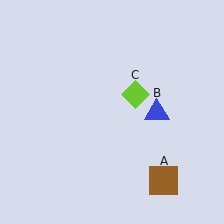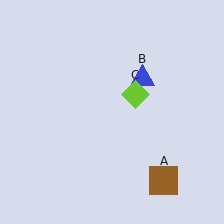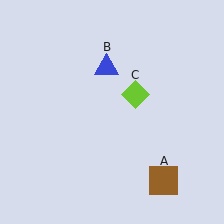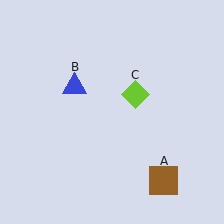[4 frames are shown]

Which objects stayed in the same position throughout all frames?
Brown square (object A) and lime diamond (object C) remained stationary.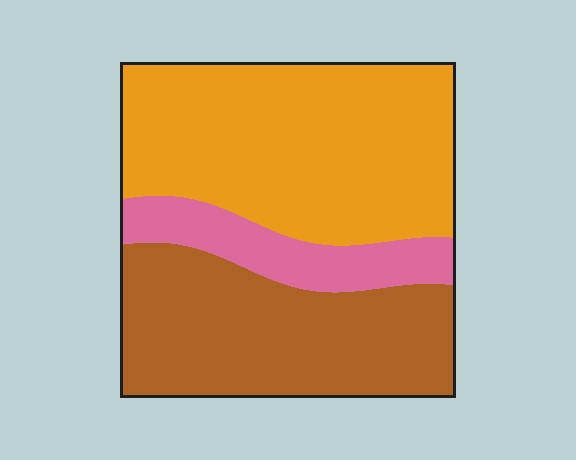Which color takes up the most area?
Orange, at roughly 50%.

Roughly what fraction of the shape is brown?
Brown covers about 35% of the shape.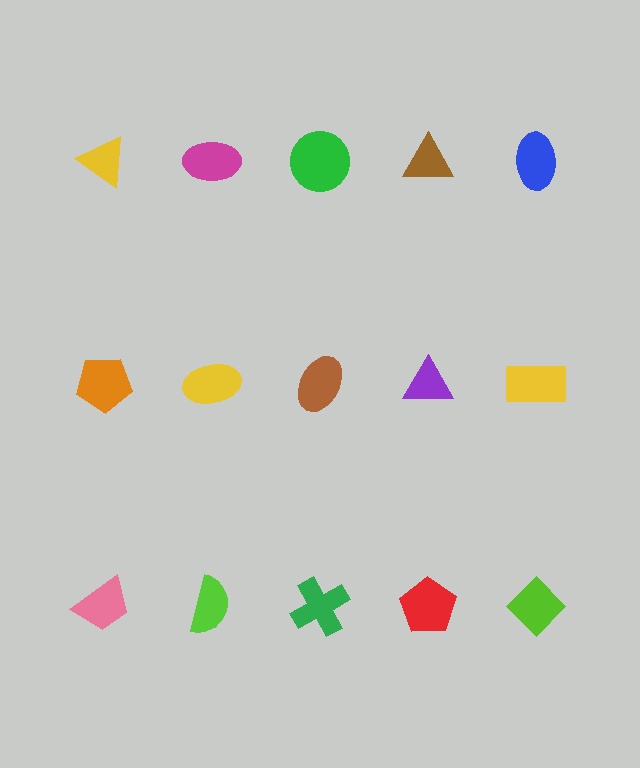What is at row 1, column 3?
A green circle.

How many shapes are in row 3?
5 shapes.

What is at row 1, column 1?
A yellow triangle.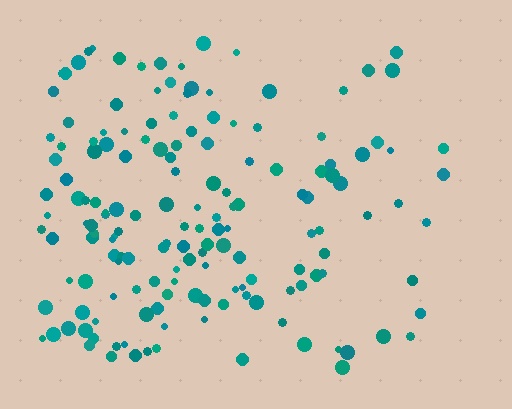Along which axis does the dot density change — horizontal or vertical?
Horizontal.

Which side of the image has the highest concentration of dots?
The left.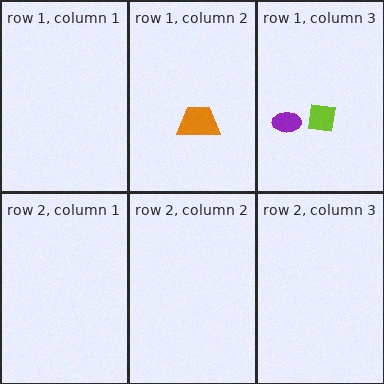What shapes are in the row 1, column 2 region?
The orange trapezoid.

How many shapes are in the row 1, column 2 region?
1.